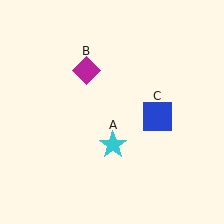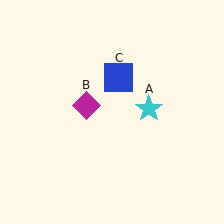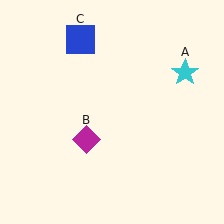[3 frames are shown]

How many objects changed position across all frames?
3 objects changed position: cyan star (object A), magenta diamond (object B), blue square (object C).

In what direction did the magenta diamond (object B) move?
The magenta diamond (object B) moved down.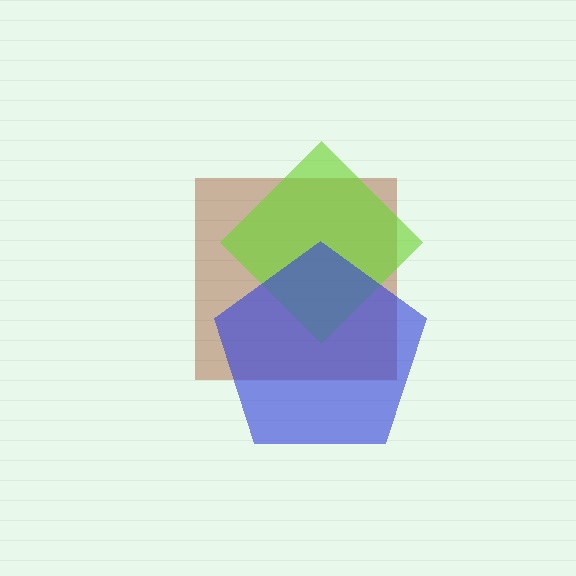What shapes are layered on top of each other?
The layered shapes are: a brown square, a lime diamond, a blue pentagon.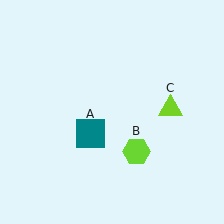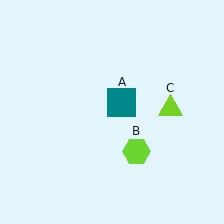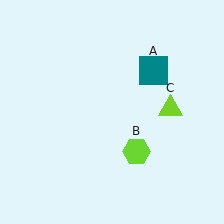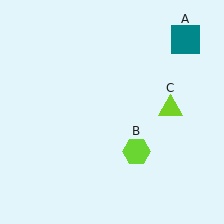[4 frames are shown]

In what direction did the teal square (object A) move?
The teal square (object A) moved up and to the right.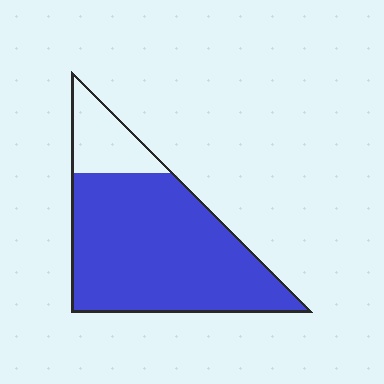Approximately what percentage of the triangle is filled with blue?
Approximately 80%.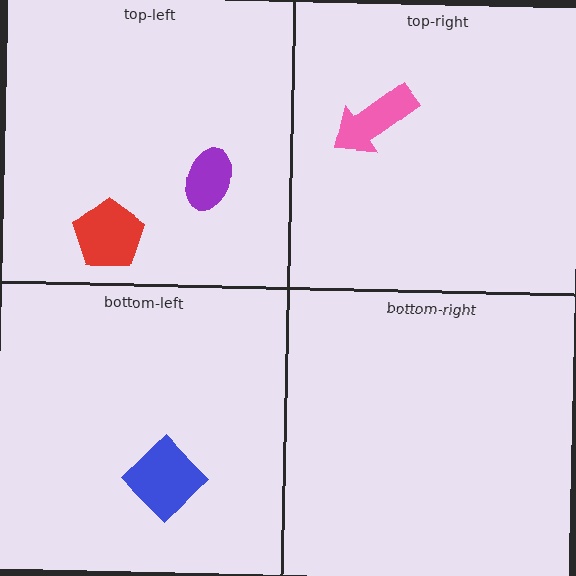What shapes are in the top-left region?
The purple ellipse, the red pentagon.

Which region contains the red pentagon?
The top-left region.